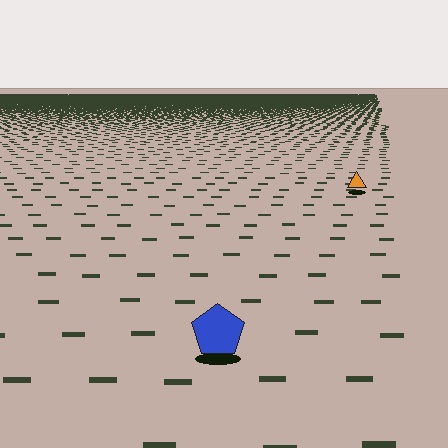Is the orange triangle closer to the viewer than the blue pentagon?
No. The blue pentagon is closer — you can tell from the texture gradient: the ground texture is coarser near it.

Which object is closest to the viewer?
The blue pentagon is closest. The texture marks near it are larger and more spread out.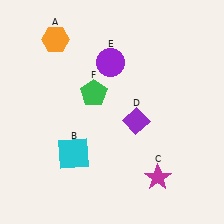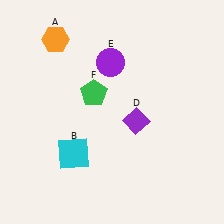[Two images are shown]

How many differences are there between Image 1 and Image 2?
There is 1 difference between the two images.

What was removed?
The magenta star (C) was removed in Image 2.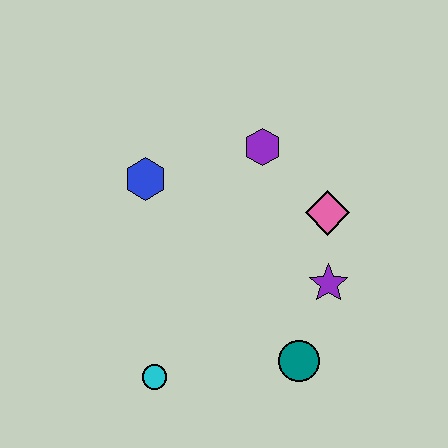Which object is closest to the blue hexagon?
The purple hexagon is closest to the blue hexagon.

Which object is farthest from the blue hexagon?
The teal circle is farthest from the blue hexagon.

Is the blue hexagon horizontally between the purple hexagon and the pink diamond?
No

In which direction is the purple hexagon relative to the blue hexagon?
The purple hexagon is to the right of the blue hexagon.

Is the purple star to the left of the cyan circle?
No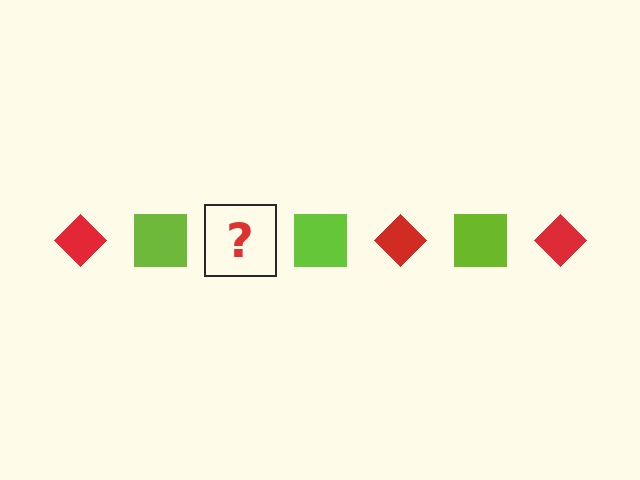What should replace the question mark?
The question mark should be replaced with a red diamond.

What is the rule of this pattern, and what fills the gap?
The rule is that the pattern alternates between red diamond and lime square. The gap should be filled with a red diamond.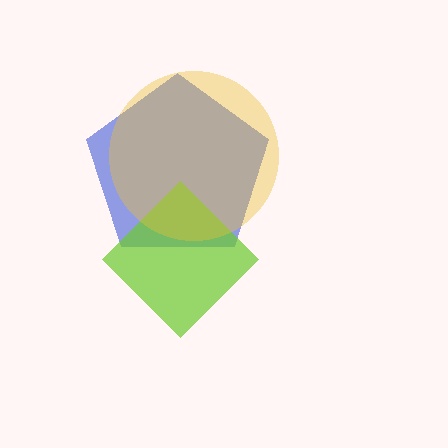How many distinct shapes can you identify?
There are 3 distinct shapes: a blue pentagon, a lime diamond, a yellow circle.